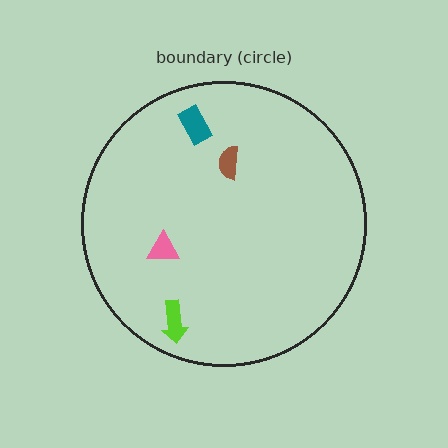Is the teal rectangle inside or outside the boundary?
Inside.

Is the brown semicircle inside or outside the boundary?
Inside.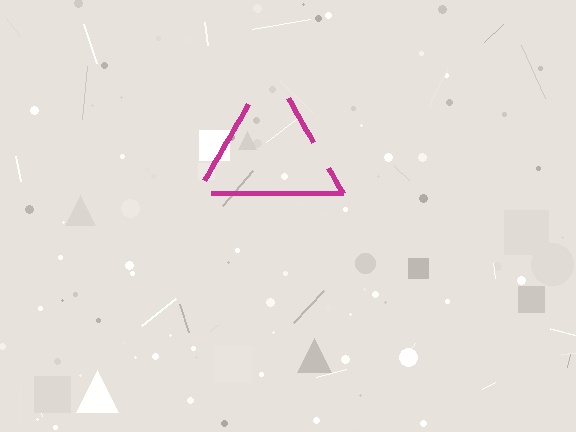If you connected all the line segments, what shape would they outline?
They would outline a triangle.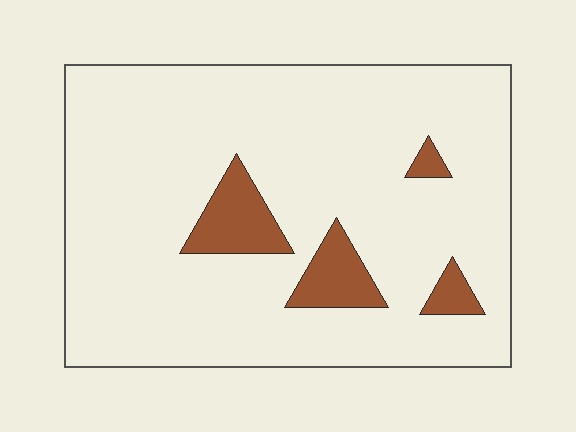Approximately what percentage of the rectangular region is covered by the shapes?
Approximately 10%.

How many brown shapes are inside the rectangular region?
4.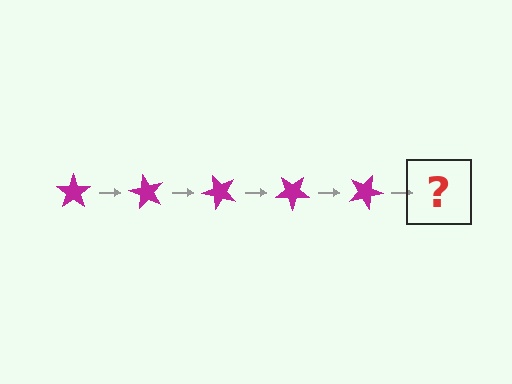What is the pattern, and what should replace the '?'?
The pattern is that the star rotates 60 degrees each step. The '?' should be a magenta star rotated 300 degrees.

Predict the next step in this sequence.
The next step is a magenta star rotated 300 degrees.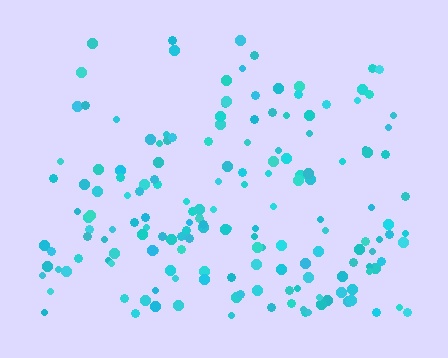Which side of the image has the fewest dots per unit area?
The top.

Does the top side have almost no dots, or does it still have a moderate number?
Still a moderate number, just noticeably fewer than the bottom.